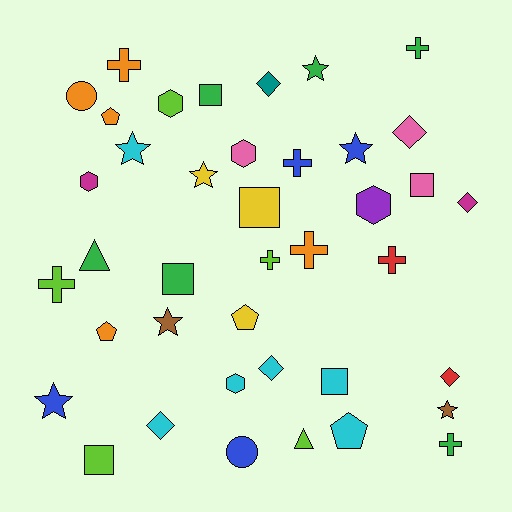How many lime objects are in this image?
There are 5 lime objects.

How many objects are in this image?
There are 40 objects.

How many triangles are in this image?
There are 2 triangles.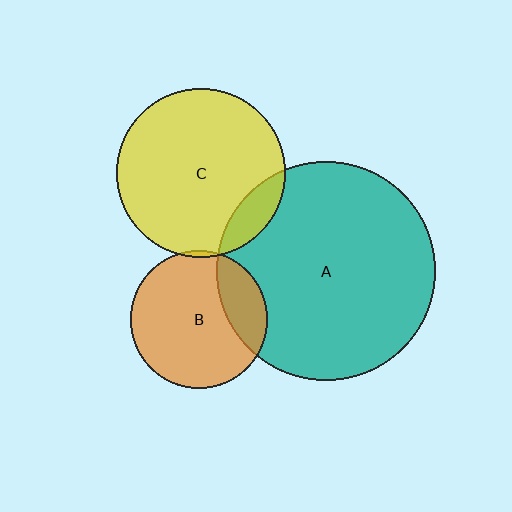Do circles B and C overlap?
Yes.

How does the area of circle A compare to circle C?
Approximately 1.7 times.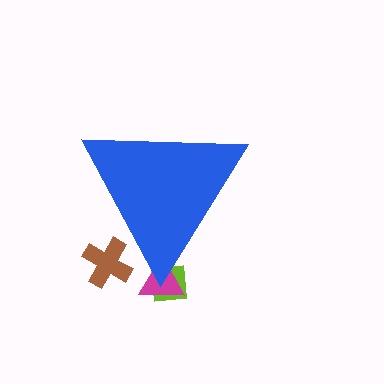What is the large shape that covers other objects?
A blue triangle.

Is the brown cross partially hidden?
Yes, the brown cross is partially hidden behind the blue triangle.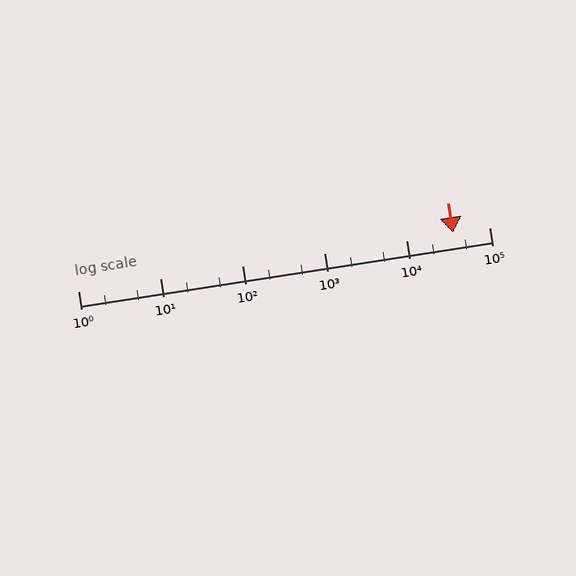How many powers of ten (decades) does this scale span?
The scale spans 5 decades, from 1 to 100000.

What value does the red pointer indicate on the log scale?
The pointer indicates approximately 36000.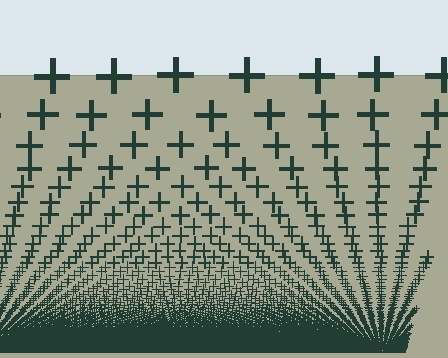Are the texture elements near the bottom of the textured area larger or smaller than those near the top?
Smaller. The gradient is inverted — elements near the bottom are smaller and denser.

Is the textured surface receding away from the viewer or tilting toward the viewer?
The surface appears to tilt toward the viewer. Texture elements get larger and sparser toward the top.